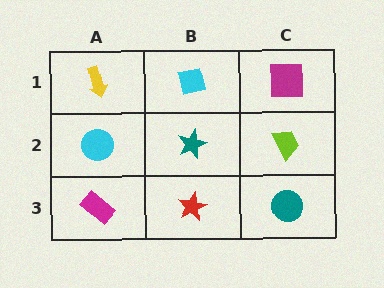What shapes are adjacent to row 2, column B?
A cyan square (row 1, column B), a red star (row 3, column B), a cyan circle (row 2, column A), a lime trapezoid (row 2, column C).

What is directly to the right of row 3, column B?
A teal circle.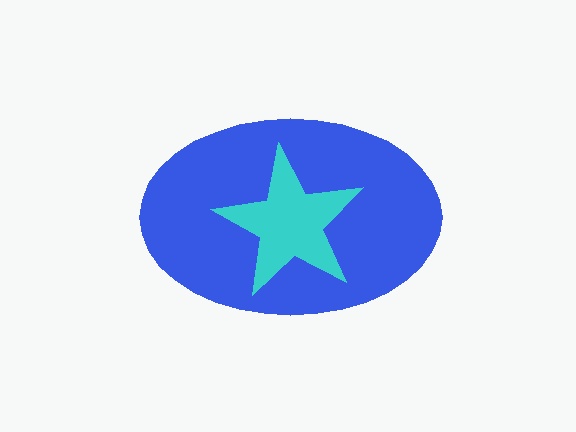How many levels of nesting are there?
2.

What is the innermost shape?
The cyan star.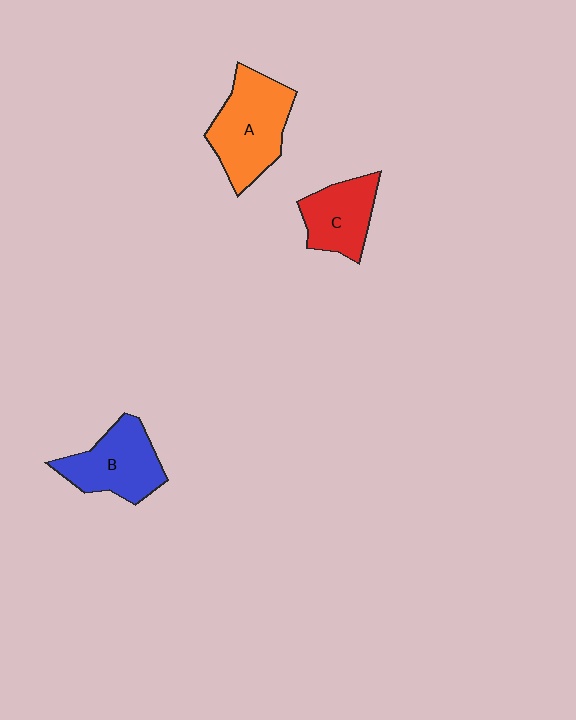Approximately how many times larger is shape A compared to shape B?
Approximately 1.2 times.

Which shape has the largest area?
Shape A (orange).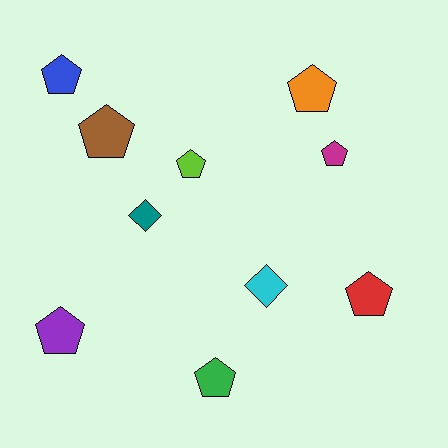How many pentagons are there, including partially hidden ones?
There are 8 pentagons.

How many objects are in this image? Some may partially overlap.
There are 10 objects.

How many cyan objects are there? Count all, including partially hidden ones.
There is 1 cyan object.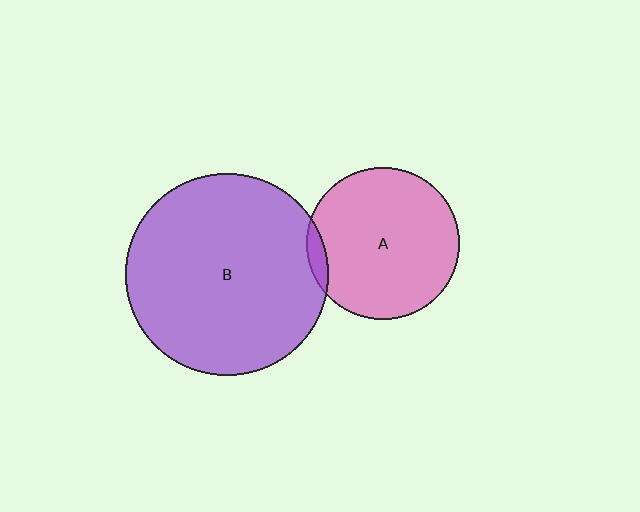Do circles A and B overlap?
Yes.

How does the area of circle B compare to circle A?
Approximately 1.8 times.